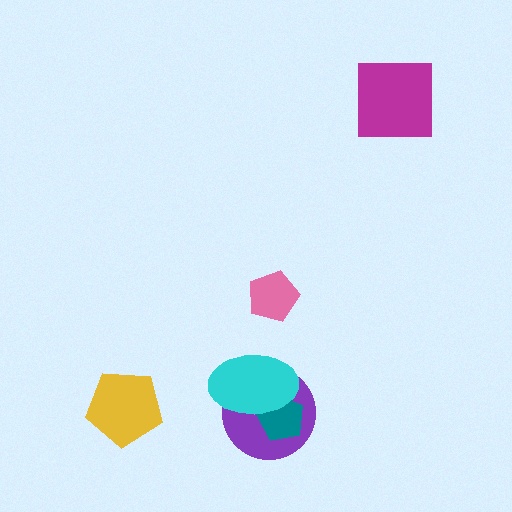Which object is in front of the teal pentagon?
The cyan ellipse is in front of the teal pentagon.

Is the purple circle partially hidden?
Yes, it is partially covered by another shape.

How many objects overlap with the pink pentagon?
0 objects overlap with the pink pentagon.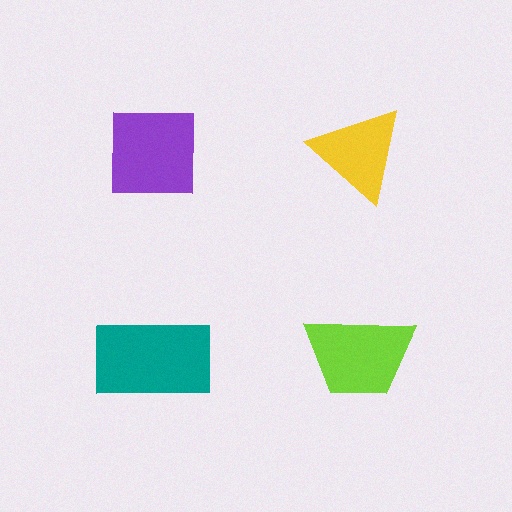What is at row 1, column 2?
A yellow triangle.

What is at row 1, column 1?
A purple square.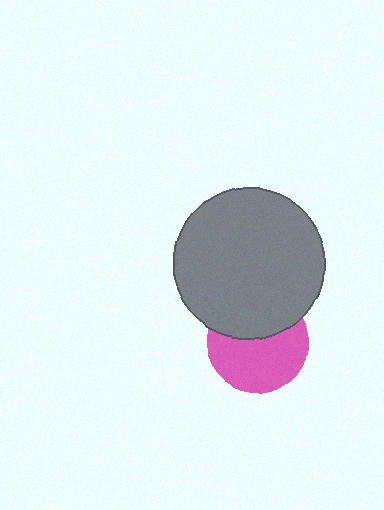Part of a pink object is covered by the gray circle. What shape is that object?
It is a circle.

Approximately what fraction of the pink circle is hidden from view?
Roughly 39% of the pink circle is hidden behind the gray circle.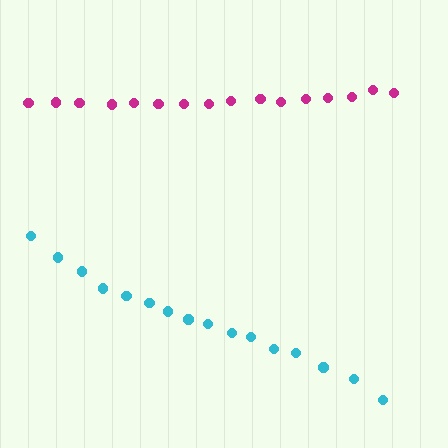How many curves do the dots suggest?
There are 2 distinct paths.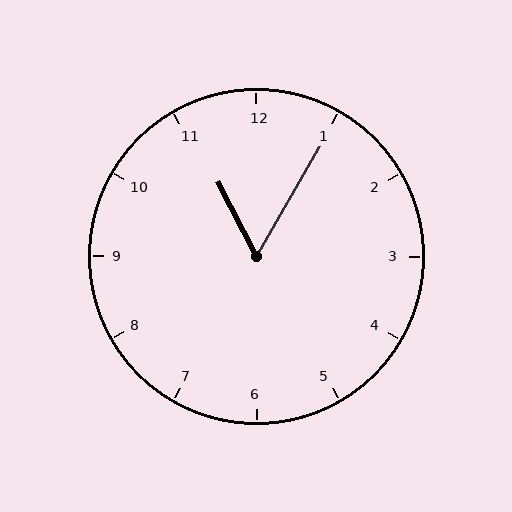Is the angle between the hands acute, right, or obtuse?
It is acute.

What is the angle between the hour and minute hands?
Approximately 58 degrees.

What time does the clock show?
11:05.